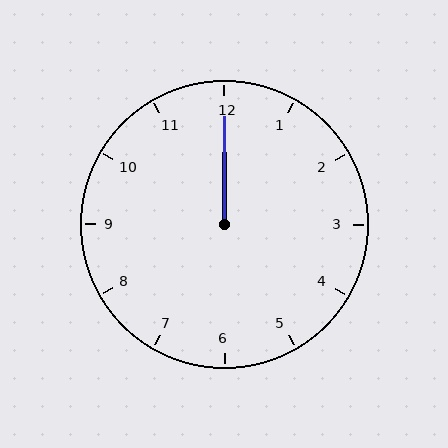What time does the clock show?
12:00.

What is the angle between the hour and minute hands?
Approximately 0 degrees.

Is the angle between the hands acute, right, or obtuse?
It is acute.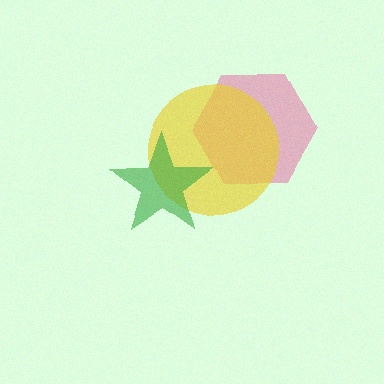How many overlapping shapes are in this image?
There are 3 overlapping shapes in the image.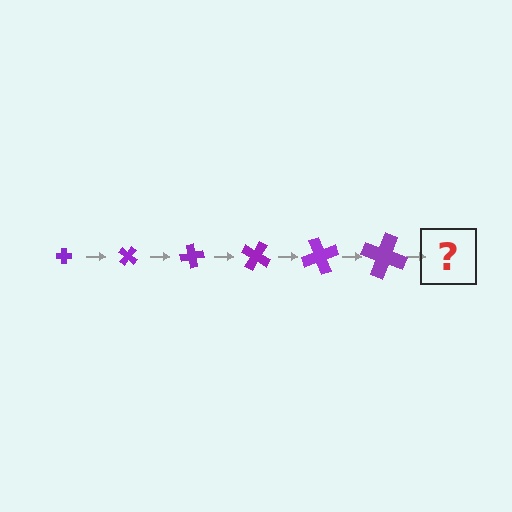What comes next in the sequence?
The next element should be a cross, larger than the previous one and rotated 240 degrees from the start.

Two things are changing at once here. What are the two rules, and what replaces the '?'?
The two rules are that the cross grows larger each step and it rotates 40 degrees each step. The '?' should be a cross, larger than the previous one and rotated 240 degrees from the start.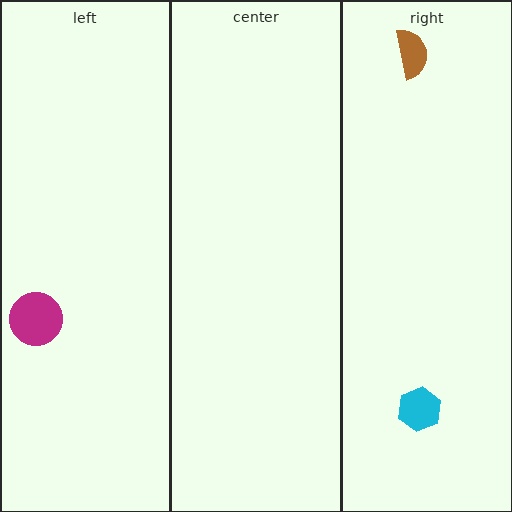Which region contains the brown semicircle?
The right region.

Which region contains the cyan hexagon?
The right region.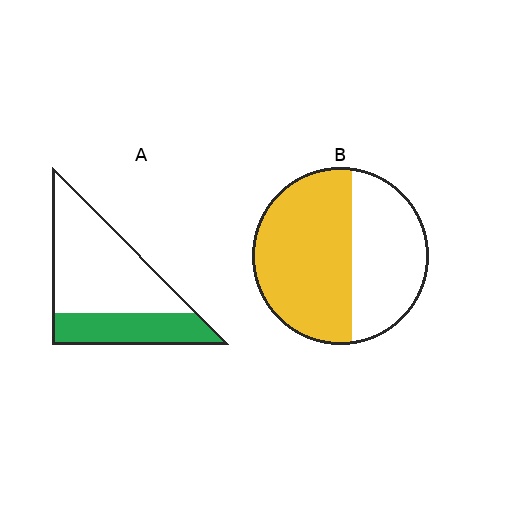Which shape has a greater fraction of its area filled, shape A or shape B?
Shape B.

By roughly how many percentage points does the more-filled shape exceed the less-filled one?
By roughly 25 percentage points (B over A).